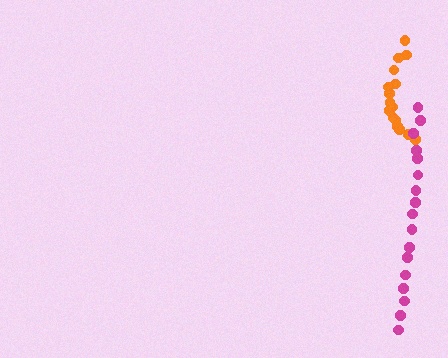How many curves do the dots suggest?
There are 2 distinct paths.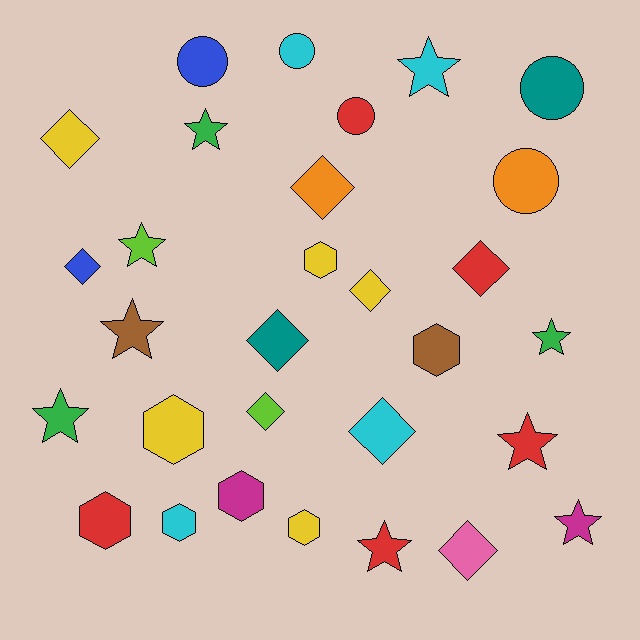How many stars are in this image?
There are 9 stars.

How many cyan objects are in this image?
There are 4 cyan objects.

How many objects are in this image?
There are 30 objects.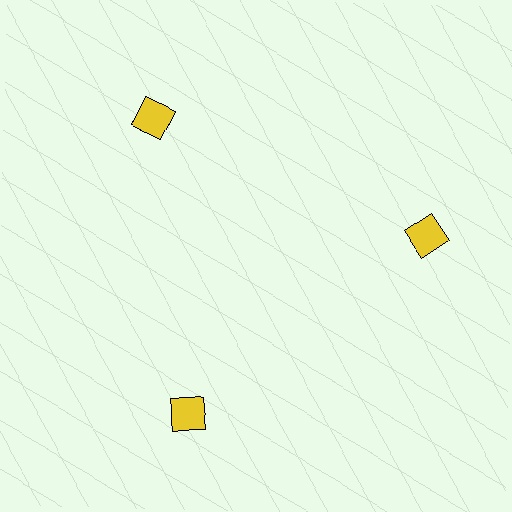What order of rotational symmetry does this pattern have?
This pattern has 3-fold rotational symmetry.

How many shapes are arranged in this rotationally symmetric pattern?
There are 3 shapes, arranged in 3 groups of 1.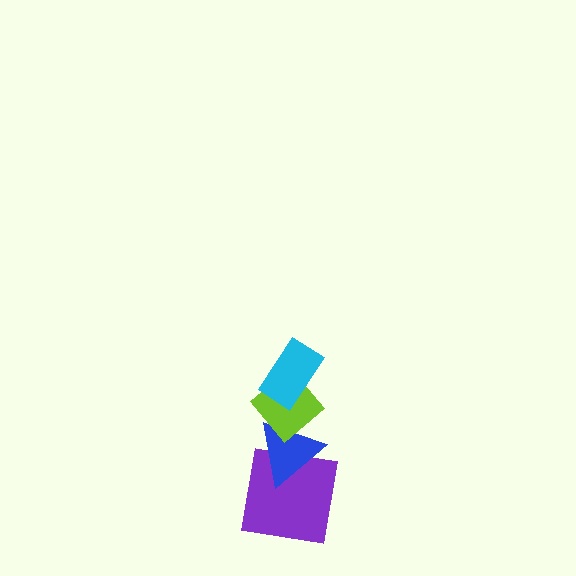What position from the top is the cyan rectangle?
The cyan rectangle is 1st from the top.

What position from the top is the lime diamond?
The lime diamond is 2nd from the top.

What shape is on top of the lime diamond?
The cyan rectangle is on top of the lime diamond.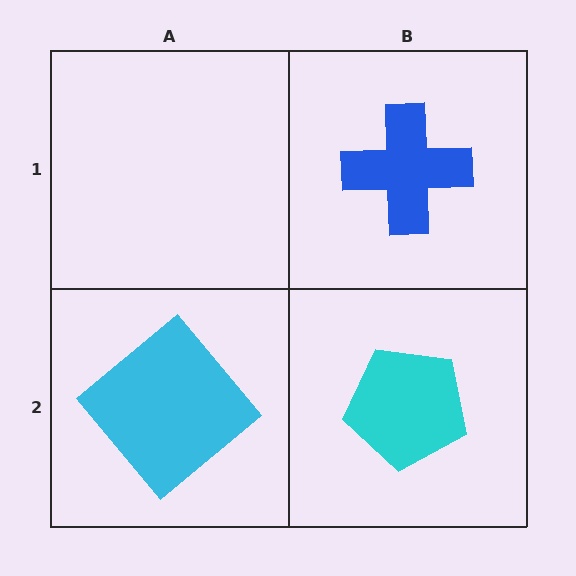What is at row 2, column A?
A cyan diamond.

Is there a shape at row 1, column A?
No, that cell is empty.